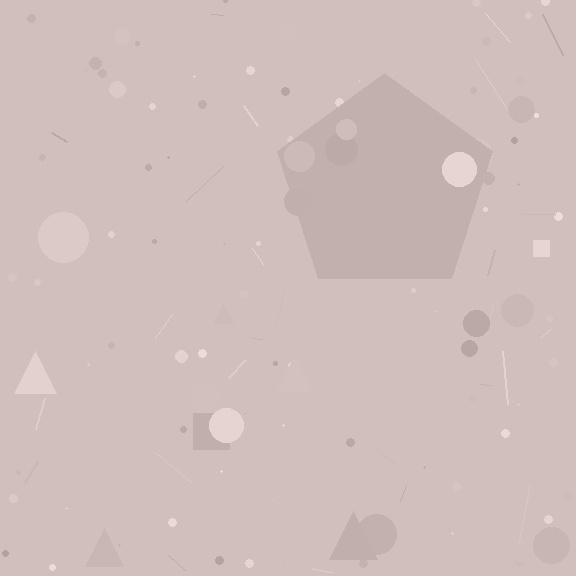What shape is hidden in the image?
A pentagon is hidden in the image.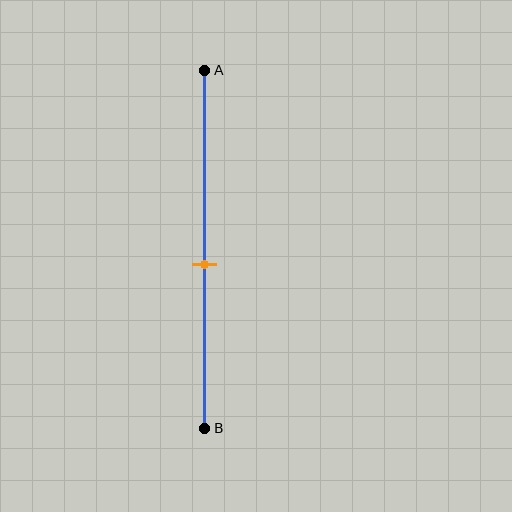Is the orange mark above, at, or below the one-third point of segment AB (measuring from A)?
The orange mark is below the one-third point of segment AB.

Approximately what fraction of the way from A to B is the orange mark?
The orange mark is approximately 55% of the way from A to B.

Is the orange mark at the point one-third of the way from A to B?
No, the mark is at about 55% from A, not at the 33% one-third point.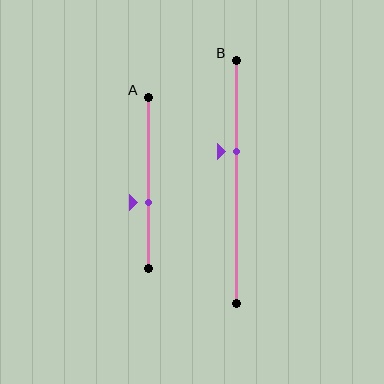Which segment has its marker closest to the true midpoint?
Segment A has its marker closest to the true midpoint.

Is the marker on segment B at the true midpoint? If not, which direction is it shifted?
No, the marker on segment B is shifted upward by about 12% of the segment length.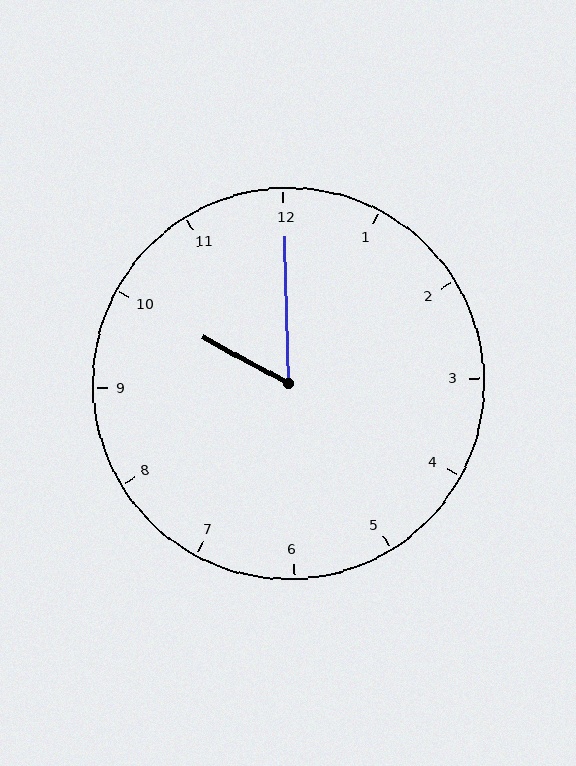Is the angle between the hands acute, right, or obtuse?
It is acute.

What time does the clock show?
10:00.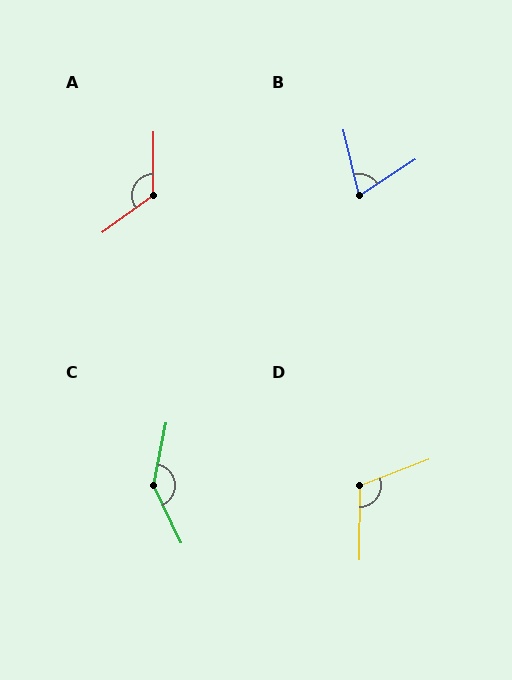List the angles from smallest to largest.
B (71°), D (111°), A (126°), C (144°).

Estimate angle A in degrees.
Approximately 126 degrees.